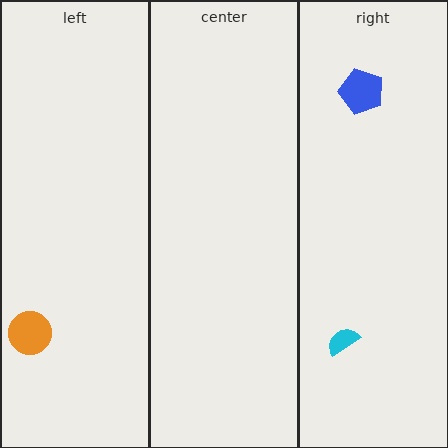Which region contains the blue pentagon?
The right region.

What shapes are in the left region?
The orange circle.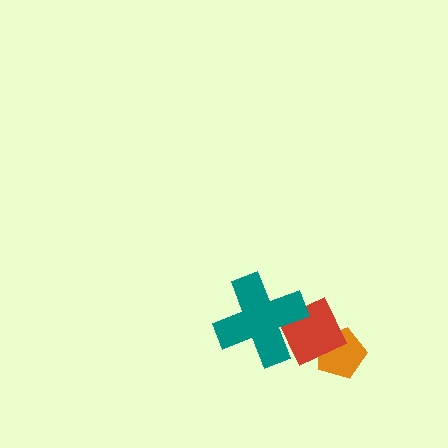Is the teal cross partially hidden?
No, no other shape covers it.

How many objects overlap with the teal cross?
1 object overlaps with the teal cross.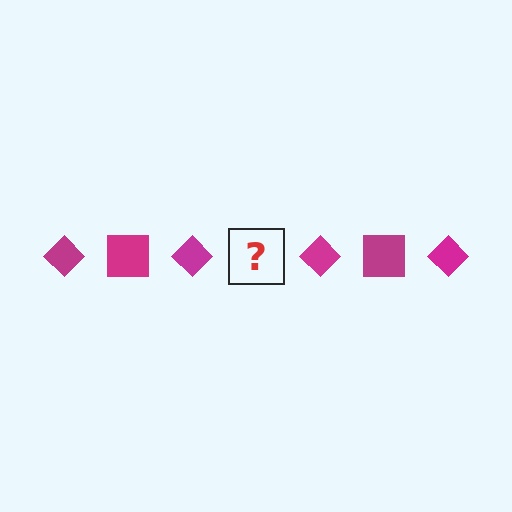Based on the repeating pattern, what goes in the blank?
The blank should be a magenta square.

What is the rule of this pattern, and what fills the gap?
The rule is that the pattern cycles through diamond, square shapes in magenta. The gap should be filled with a magenta square.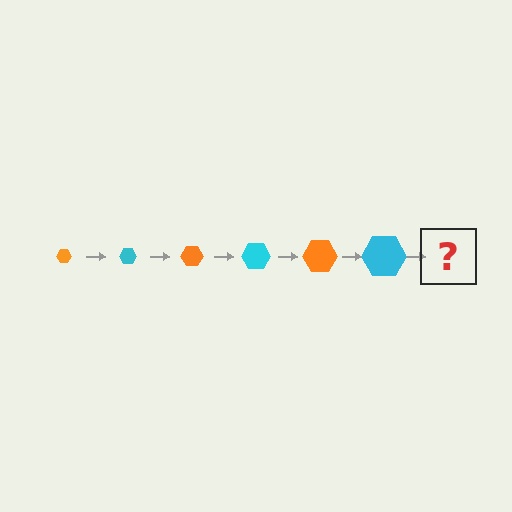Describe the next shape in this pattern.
It should be an orange hexagon, larger than the previous one.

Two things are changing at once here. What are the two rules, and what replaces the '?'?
The two rules are that the hexagon grows larger each step and the color cycles through orange and cyan. The '?' should be an orange hexagon, larger than the previous one.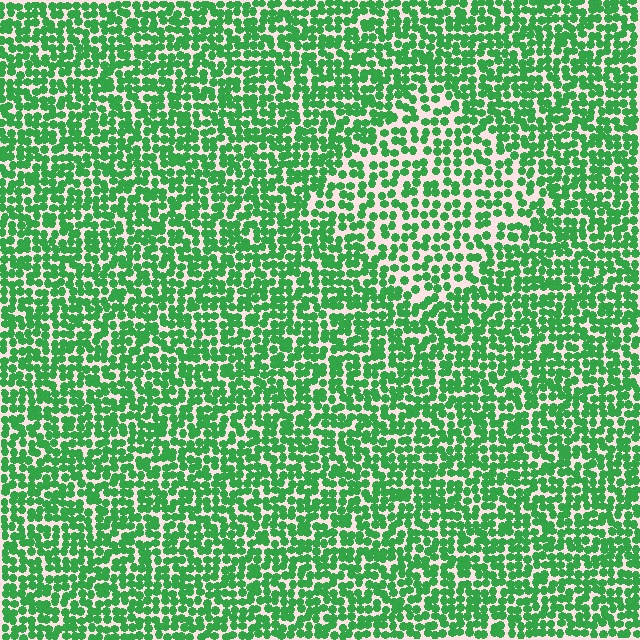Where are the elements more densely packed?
The elements are more densely packed outside the diamond boundary.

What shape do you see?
I see a diamond.